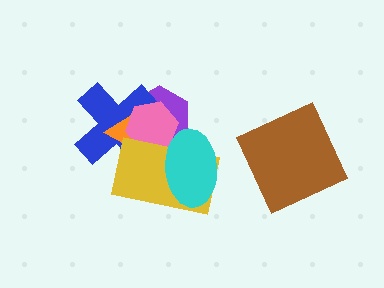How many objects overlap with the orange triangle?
4 objects overlap with the orange triangle.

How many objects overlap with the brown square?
0 objects overlap with the brown square.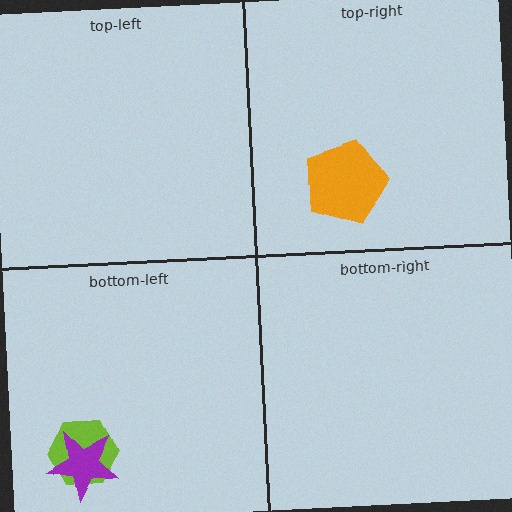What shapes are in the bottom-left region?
The lime hexagon, the purple star.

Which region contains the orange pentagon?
The top-right region.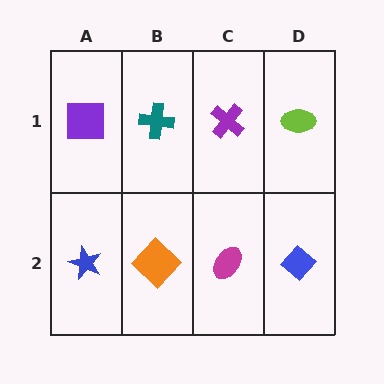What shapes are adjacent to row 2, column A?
A purple square (row 1, column A), an orange diamond (row 2, column B).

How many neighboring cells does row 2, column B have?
3.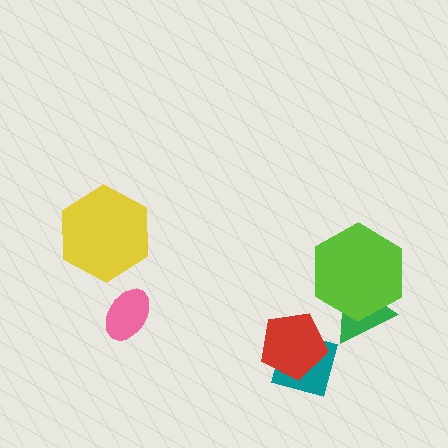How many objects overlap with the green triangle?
1 object overlaps with the green triangle.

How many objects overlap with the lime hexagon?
1 object overlaps with the lime hexagon.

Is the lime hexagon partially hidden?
No, no other shape covers it.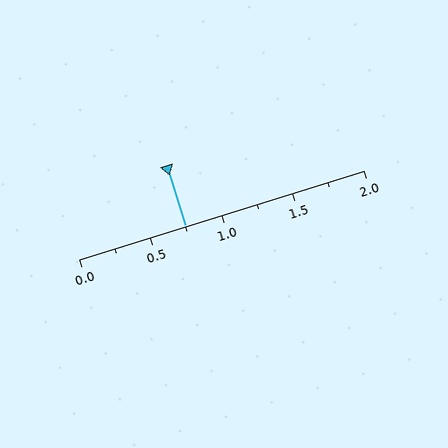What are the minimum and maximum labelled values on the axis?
The axis runs from 0.0 to 2.0.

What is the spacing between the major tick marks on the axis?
The major ticks are spaced 0.5 apart.